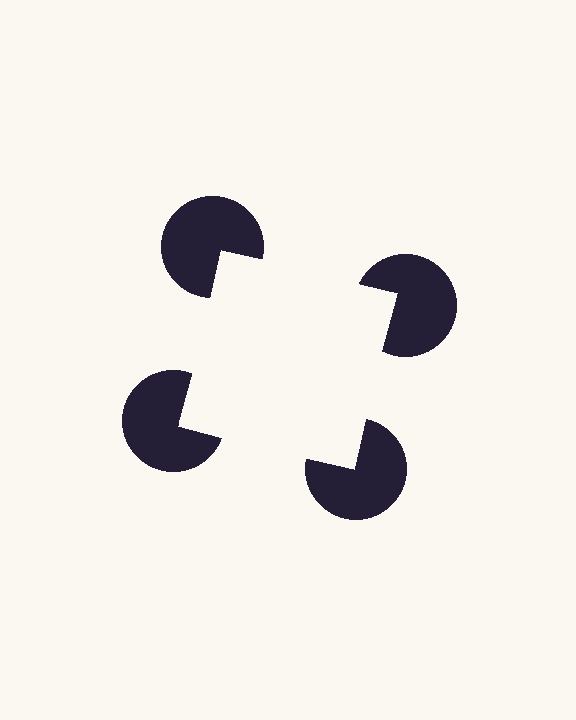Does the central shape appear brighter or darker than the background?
It typically appears slightly brighter than the background, even though no actual brightness change is drawn.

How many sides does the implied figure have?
4 sides.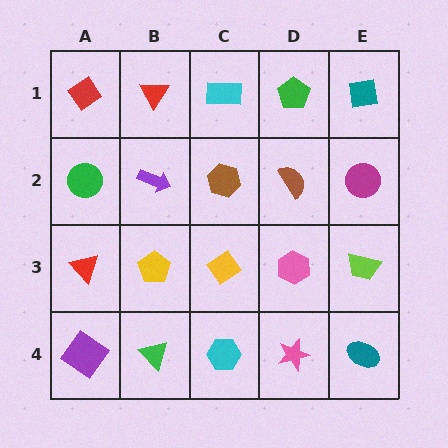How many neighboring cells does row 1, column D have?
3.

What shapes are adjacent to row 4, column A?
A red triangle (row 3, column A), a green triangle (row 4, column B).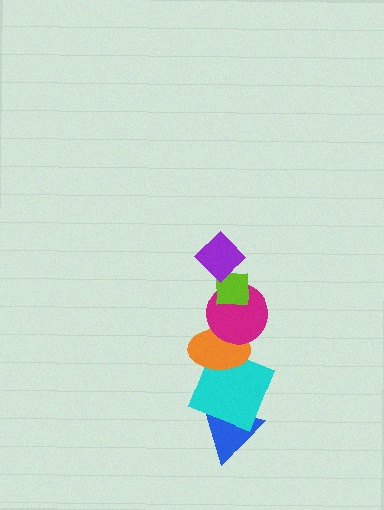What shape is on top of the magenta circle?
The lime square is on top of the magenta circle.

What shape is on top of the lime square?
The purple diamond is on top of the lime square.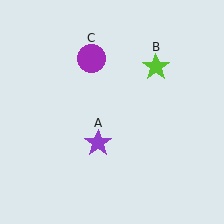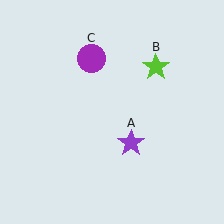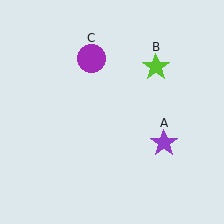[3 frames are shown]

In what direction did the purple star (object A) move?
The purple star (object A) moved right.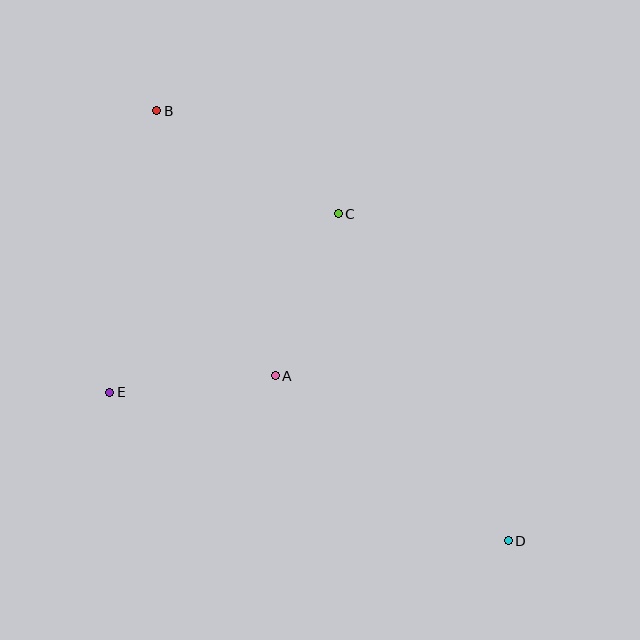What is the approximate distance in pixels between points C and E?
The distance between C and E is approximately 290 pixels.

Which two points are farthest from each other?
Points B and D are farthest from each other.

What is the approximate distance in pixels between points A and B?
The distance between A and B is approximately 290 pixels.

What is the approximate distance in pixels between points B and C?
The distance between B and C is approximately 208 pixels.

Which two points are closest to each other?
Points A and E are closest to each other.